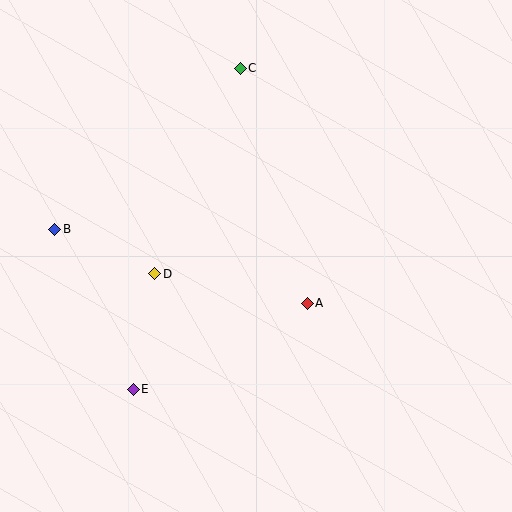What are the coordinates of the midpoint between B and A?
The midpoint between B and A is at (181, 266).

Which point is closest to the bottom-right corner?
Point A is closest to the bottom-right corner.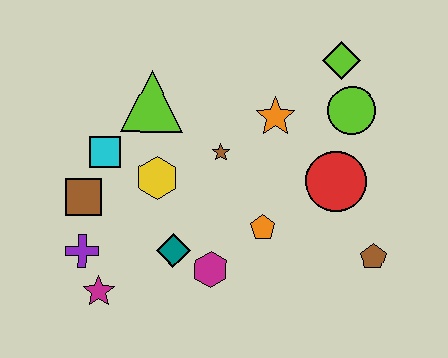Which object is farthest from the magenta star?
The lime diamond is farthest from the magenta star.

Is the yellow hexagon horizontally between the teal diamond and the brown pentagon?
No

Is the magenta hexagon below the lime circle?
Yes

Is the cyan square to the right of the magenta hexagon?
No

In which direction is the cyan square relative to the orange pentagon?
The cyan square is to the left of the orange pentagon.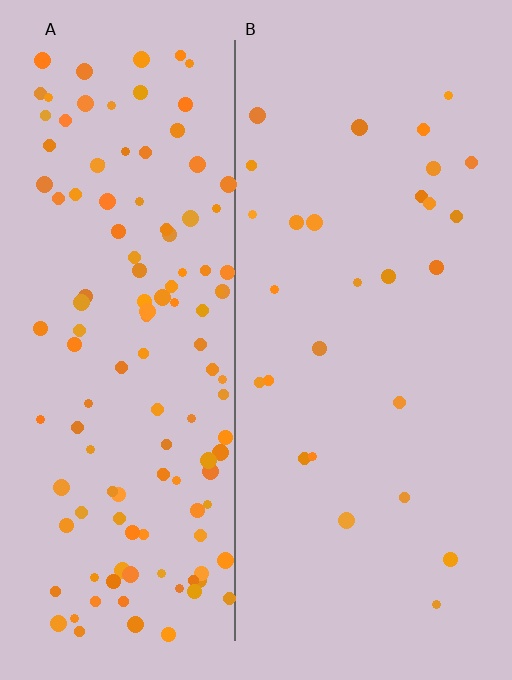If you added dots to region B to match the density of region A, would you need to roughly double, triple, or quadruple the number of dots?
Approximately quadruple.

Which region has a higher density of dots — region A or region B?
A (the left).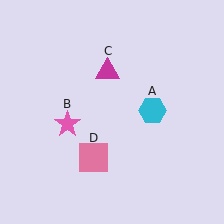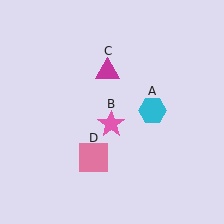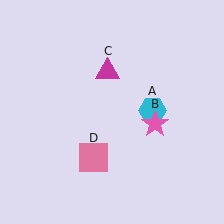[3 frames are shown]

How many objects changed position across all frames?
1 object changed position: pink star (object B).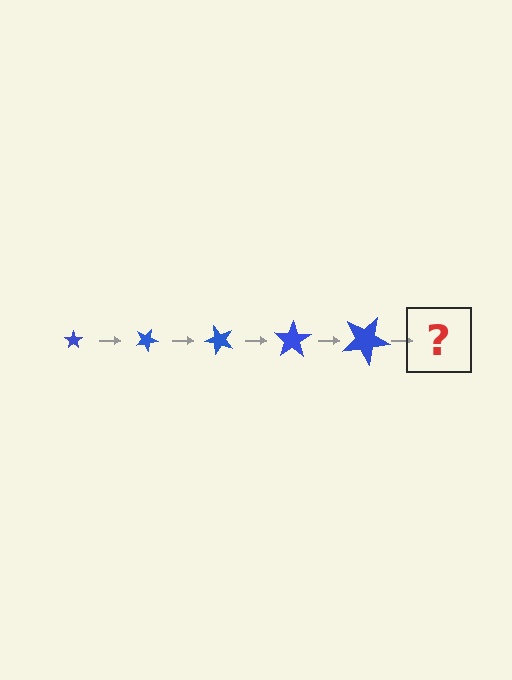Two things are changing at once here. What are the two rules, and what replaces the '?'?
The two rules are that the star grows larger each step and it rotates 25 degrees each step. The '?' should be a star, larger than the previous one and rotated 125 degrees from the start.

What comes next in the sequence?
The next element should be a star, larger than the previous one and rotated 125 degrees from the start.